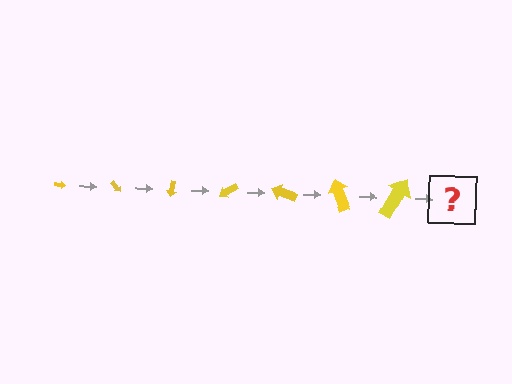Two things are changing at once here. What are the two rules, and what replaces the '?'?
The two rules are that the arrow grows larger each step and it rotates 50 degrees each step. The '?' should be an arrow, larger than the previous one and rotated 350 degrees from the start.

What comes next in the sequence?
The next element should be an arrow, larger than the previous one and rotated 350 degrees from the start.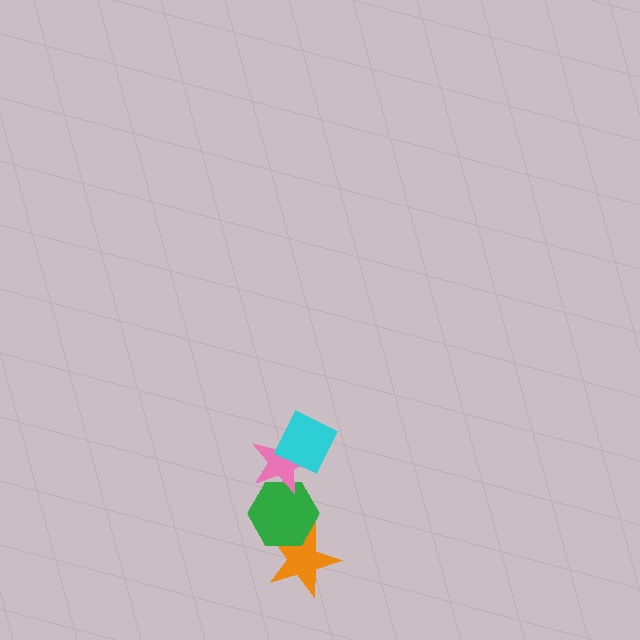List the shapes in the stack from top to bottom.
From top to bottom: the cyan diamond, the pink star, the green hexagon, the orange star.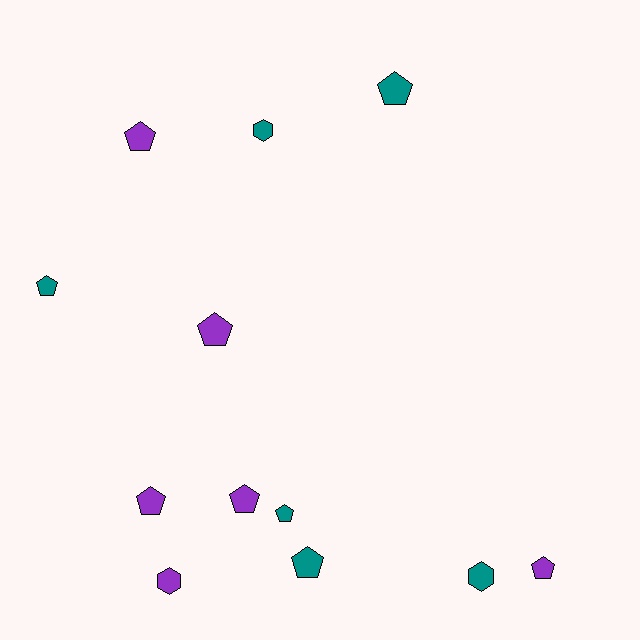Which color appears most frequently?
Purple, with 6 objects.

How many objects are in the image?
There are 12 objects.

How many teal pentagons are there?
There are 4 teal pentagons.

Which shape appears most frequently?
Pentagon, with 9 objects.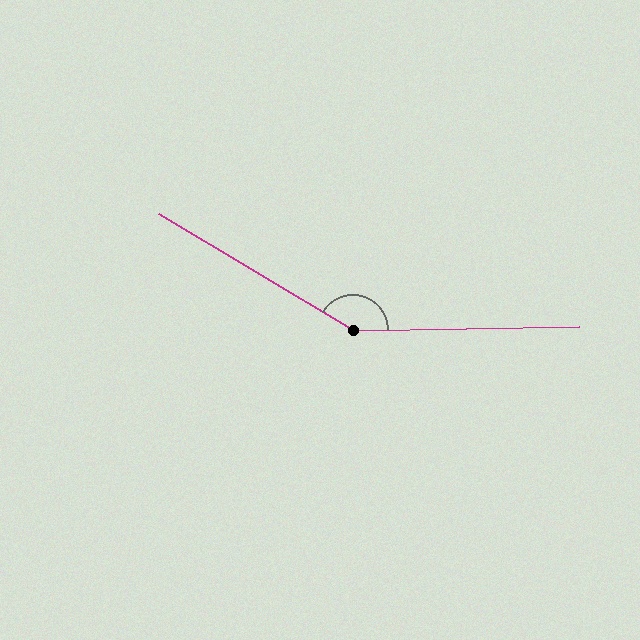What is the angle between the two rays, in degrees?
Approximately 148 degrees.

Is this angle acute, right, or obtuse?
It is obtuse.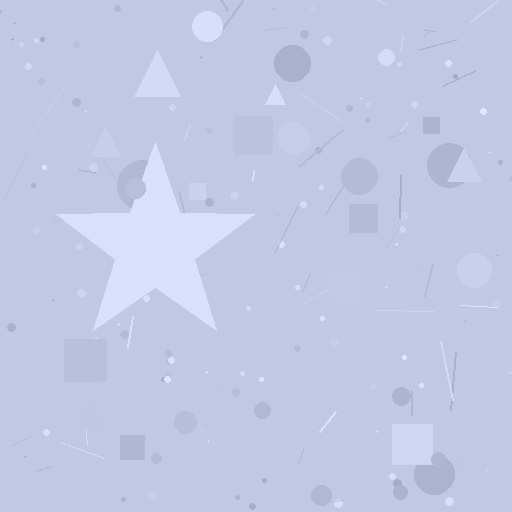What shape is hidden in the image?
A star is hidden in the image.